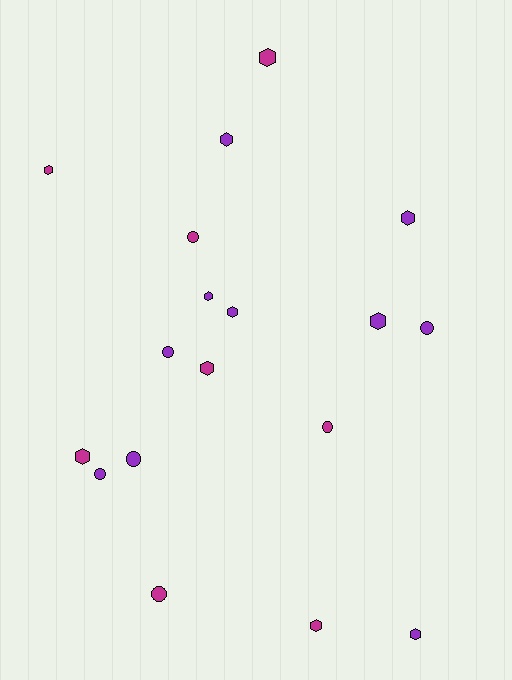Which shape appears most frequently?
Hexagon, with 11 objects.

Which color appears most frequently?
Purple, with 10 objects.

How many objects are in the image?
There are 18 objects.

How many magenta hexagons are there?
There are 5 magenta hexagons.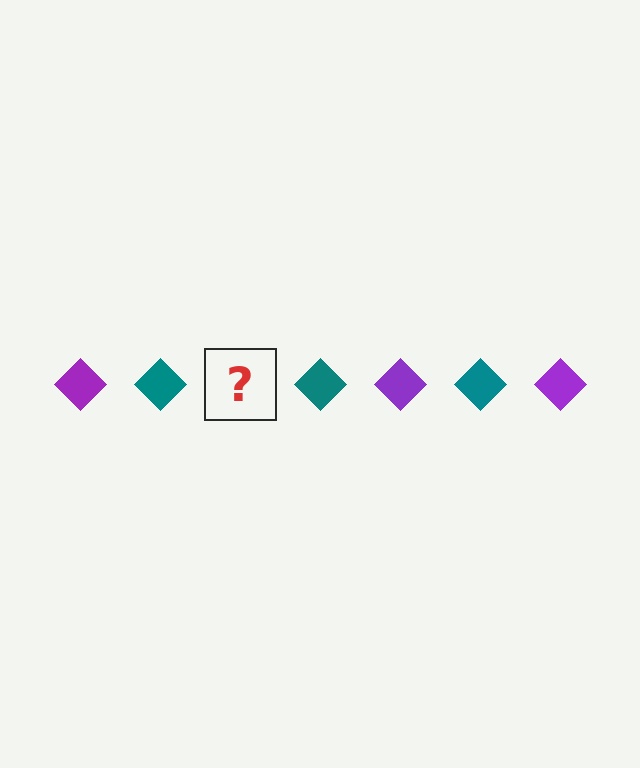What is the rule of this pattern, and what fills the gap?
The rule is that the pattern cycles through purple, teal diamonds. The gap should be filled with a purple diamond.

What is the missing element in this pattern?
The missing element is a purple diamond.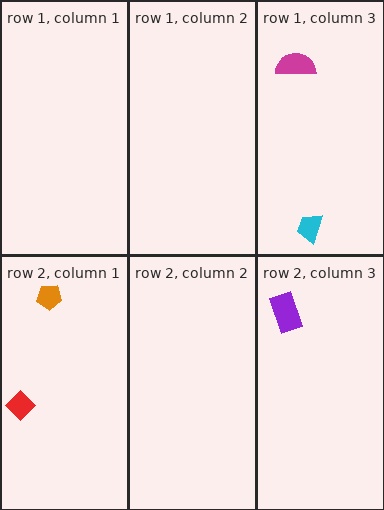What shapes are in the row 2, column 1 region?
The orange pentagon, the red diamond.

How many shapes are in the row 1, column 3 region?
2.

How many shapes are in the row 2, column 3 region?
1.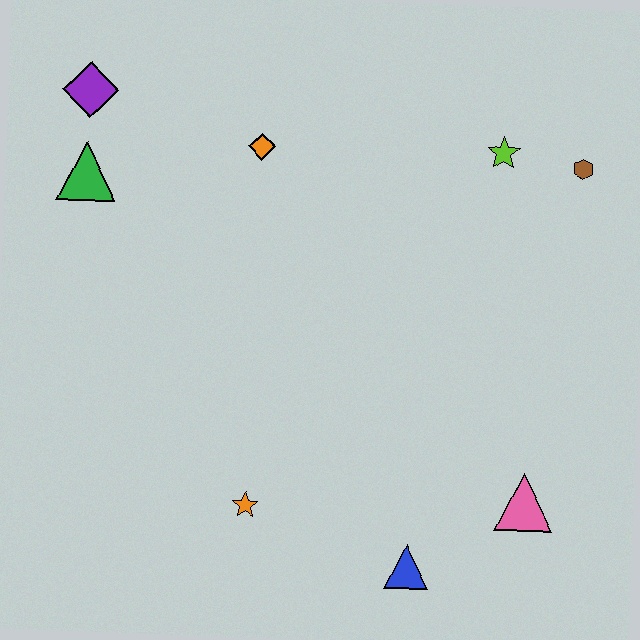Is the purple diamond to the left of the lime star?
Yes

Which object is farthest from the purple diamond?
The pink triangle is farthest from the purple diamond.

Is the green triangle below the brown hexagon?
Yes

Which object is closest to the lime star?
The brown hexagon is closest to the lime star.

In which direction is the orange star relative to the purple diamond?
The orange star is below the purple diamond.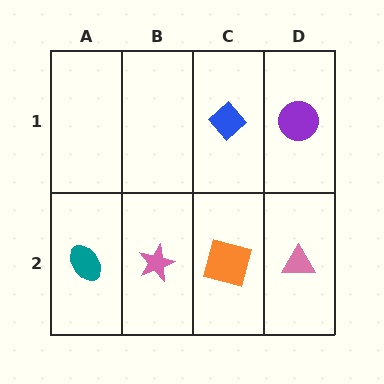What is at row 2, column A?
A teal ellipse.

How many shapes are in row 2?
4 shapes.